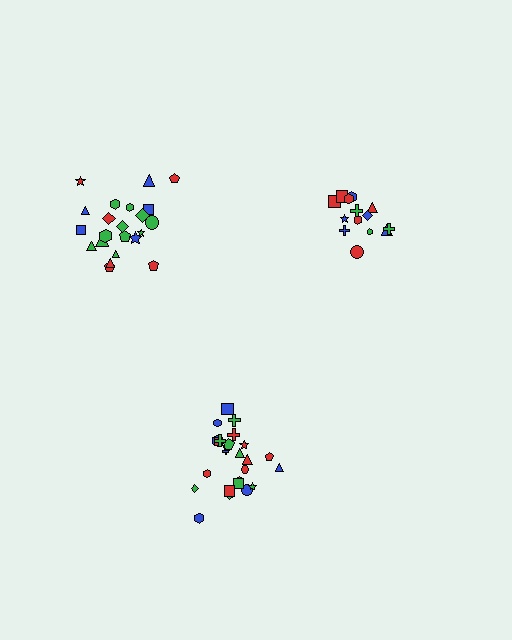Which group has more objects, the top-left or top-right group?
The top-left group.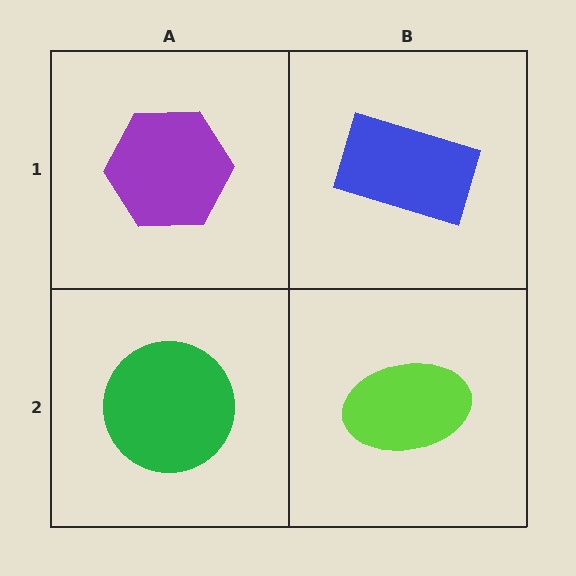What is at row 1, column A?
A purple hexagon.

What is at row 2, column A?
A green circle.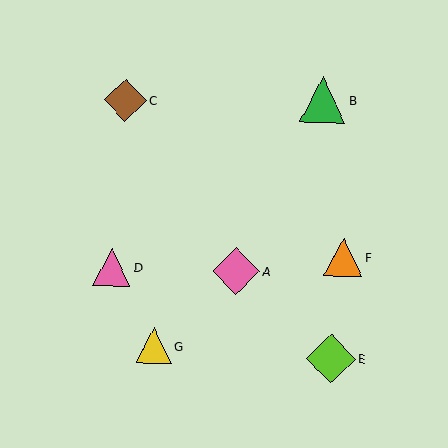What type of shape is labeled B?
Shape B is a green triangle.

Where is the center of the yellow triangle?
The center of the yellow triangle is at (154, 345).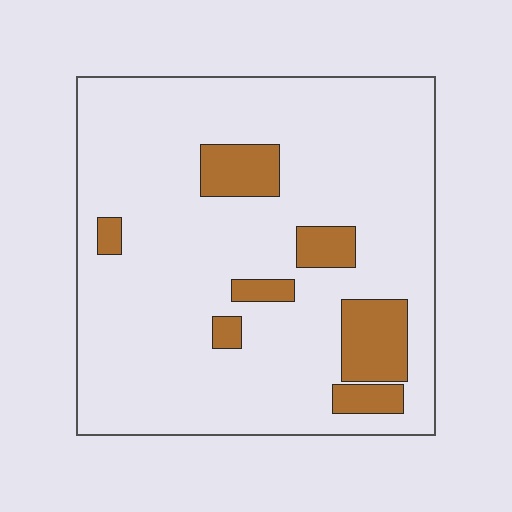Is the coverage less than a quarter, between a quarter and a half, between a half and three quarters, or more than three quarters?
Less than a quarter.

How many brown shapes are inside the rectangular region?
7.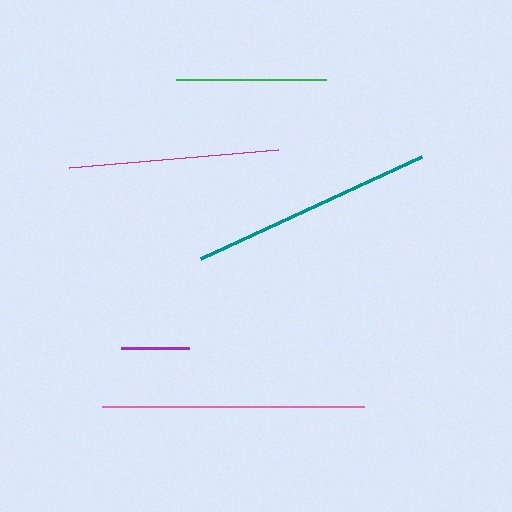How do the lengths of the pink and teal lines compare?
The pink and teal lines are approximately the same length.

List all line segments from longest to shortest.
From longest to shortest: pink, teal, magenta, green, purple.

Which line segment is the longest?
The pink line is the longest at approximately 261 pixels.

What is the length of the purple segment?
The purple segment is approximately 69 pixels long.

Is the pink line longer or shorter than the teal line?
The pink line is longer than the teal line.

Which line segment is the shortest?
The purple line is the shortest at approximately 69 pixels.